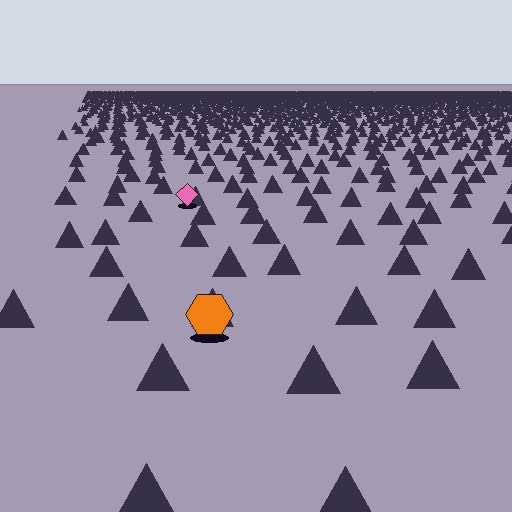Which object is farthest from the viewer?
The pink diamond is farthest from the viewer. It appears smaller and the ground texture around it is denser.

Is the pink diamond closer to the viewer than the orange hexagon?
No. The orange hexagon is closer — you can tell from the texture gradient: the ground texture is coarser near it.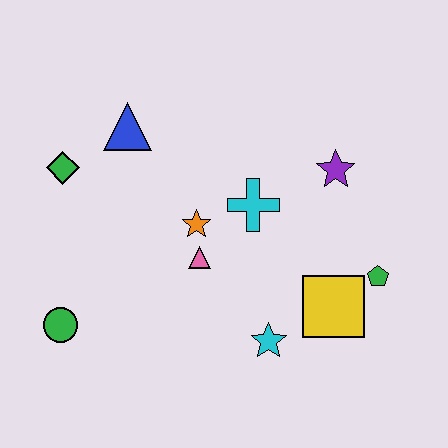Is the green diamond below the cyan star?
No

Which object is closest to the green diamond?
The blue triangle is closest to the green diamond.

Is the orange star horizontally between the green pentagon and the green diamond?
Yes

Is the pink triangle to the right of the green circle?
Yes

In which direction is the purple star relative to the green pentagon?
The purple star is above the green pentagon.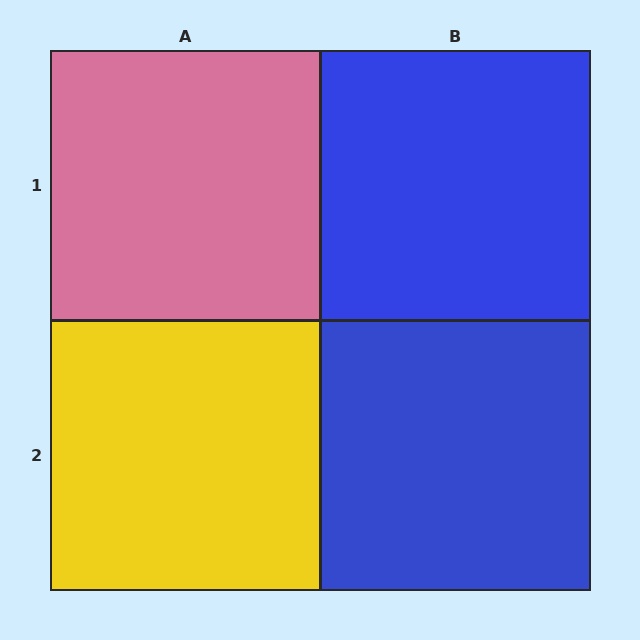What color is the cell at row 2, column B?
Blue.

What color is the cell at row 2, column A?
Yellow.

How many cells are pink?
1 cell is pink.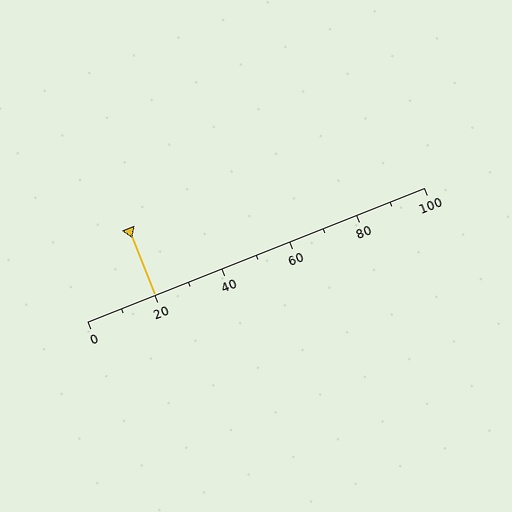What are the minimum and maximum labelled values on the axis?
The axis runs from 0 to 100.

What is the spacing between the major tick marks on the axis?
The major ticks are spaced 20 apart.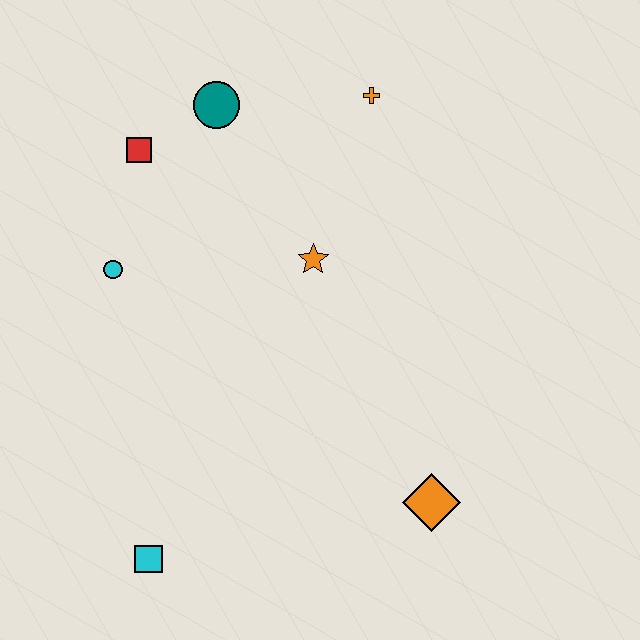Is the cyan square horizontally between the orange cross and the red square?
Yes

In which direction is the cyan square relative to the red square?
The cyan square is below the red square.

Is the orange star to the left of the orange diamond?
Yes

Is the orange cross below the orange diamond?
No